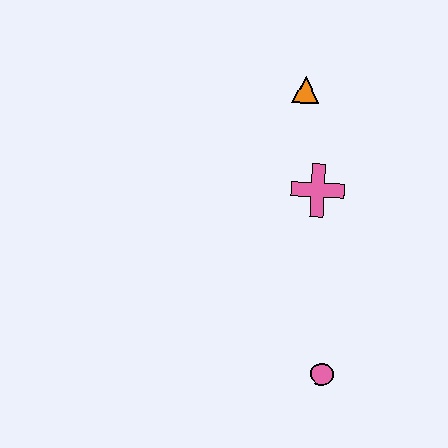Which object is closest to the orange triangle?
The pink cross is closest to the orange triangle.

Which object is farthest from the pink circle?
The orange triangle is farthest from the pink circle.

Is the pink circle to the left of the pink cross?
No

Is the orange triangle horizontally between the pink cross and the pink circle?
No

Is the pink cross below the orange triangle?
Yes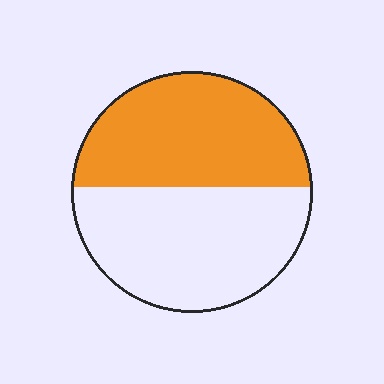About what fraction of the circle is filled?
About one half (1/2).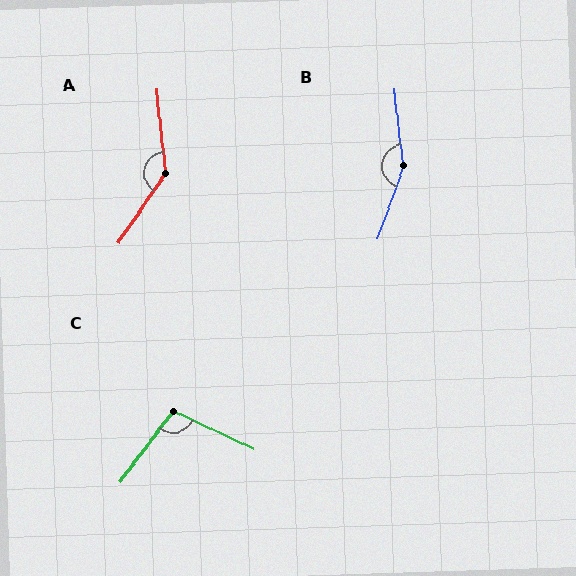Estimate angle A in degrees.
Approximately 139 degrees.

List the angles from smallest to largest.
C (102°), A (139°), B (154°).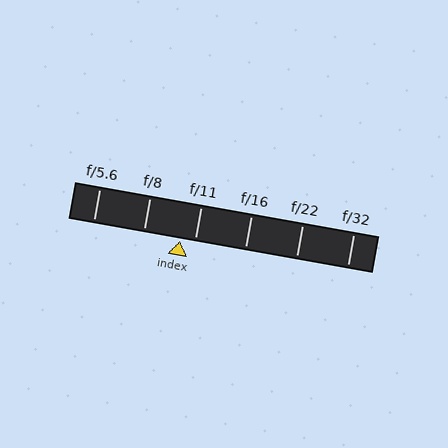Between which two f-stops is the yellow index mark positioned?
The index mark is between f/8 and f/11.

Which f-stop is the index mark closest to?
The index mark is closest to f/11.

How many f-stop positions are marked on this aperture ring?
There are 6 f-stop positions marked.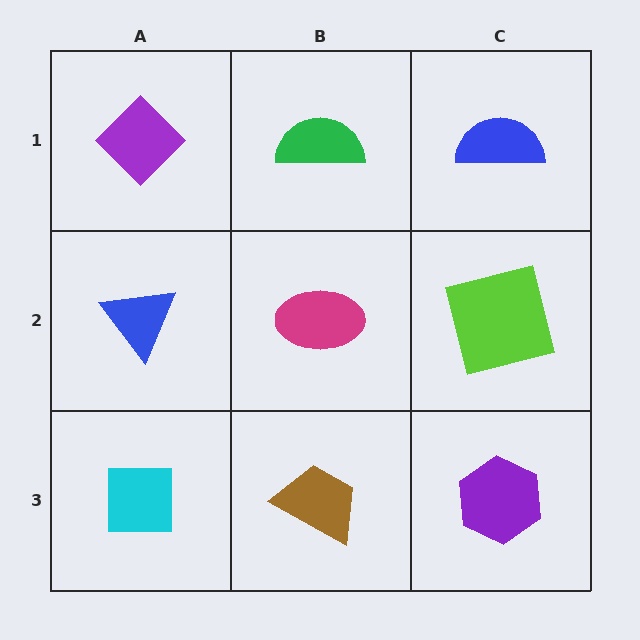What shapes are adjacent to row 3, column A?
A blue triangle (row 2, column A), a brown trapezoid (row 3, column B).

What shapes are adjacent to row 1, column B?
A magenta ellipse (row 2, column B), a purple diamond (row 1, column A), a blue semicircle (row 1, column C).